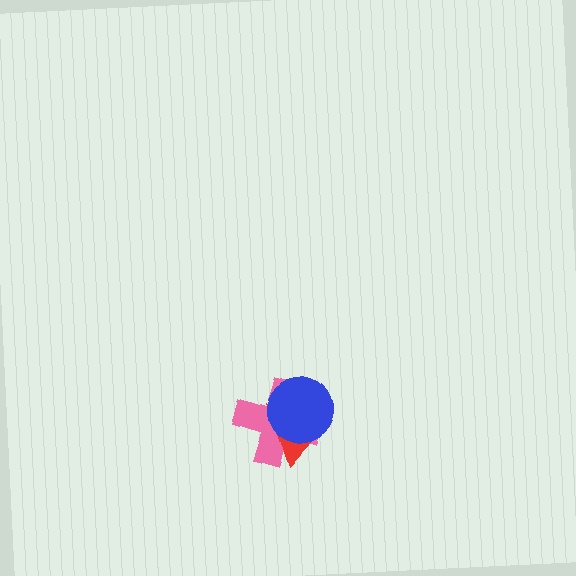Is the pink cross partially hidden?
Yes, it is partially covered by another shape.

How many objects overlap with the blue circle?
2 objects overlap with the blue circle.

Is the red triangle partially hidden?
Yes, it is partially covered by another shape.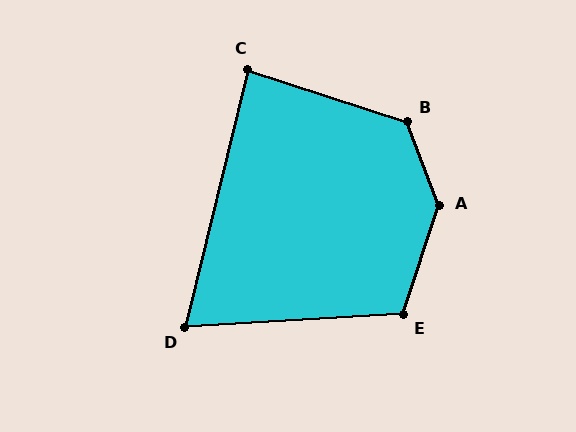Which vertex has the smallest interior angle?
D, at approximately 73 degrees.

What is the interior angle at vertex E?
Approximately 112 degrees (obtuse).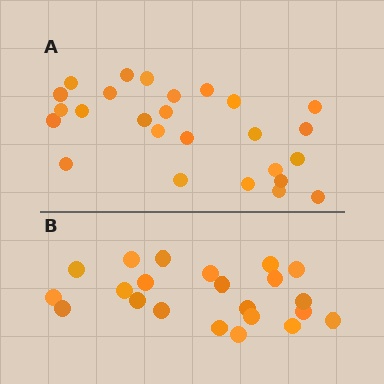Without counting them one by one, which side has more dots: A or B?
Region A (the top region) has more dots.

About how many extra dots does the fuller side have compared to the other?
Region A has about 4 more dots than region B.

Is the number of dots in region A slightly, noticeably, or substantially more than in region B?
Region A has only slightly more — the two regions are fairly close. The ratio is roughly 1.2 to 1.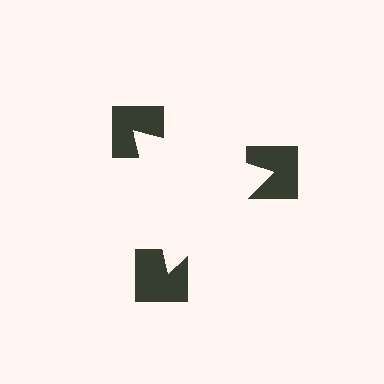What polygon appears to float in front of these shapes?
An illusory triangle — its edges are inferred from the aligned wedge cuts in the notched squares, not physically drawn.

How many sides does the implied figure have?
3 sides.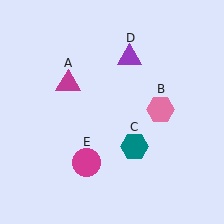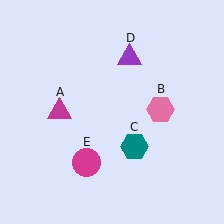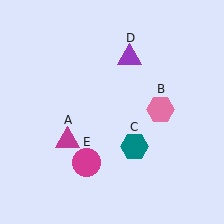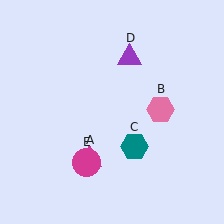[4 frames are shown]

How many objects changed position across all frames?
1 object changed position: magenta triangle (object A).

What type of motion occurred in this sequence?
The magenta triangle (object A) rotated counterclockwise around the center of the scene.